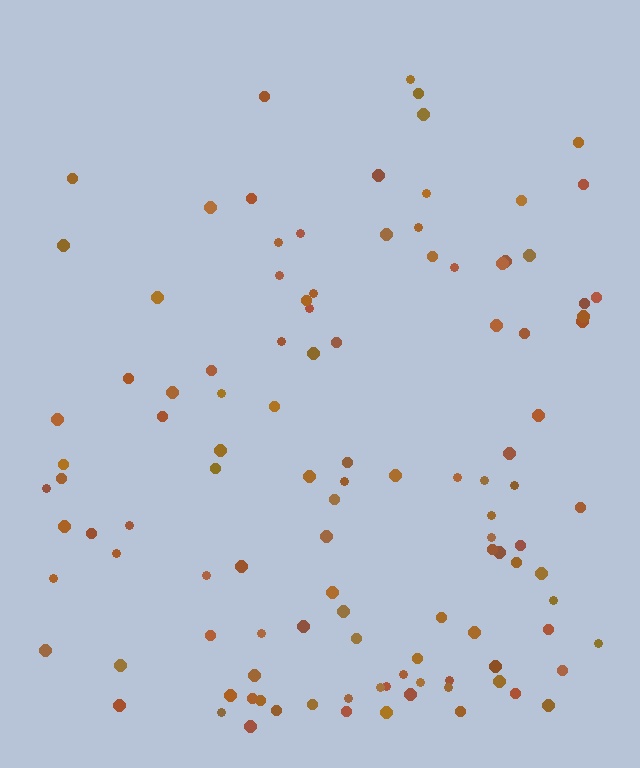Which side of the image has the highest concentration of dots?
The bottom.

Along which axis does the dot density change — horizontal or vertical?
Vertical.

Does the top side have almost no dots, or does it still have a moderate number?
Still a moderate number, just noticeably fewer than the bottom.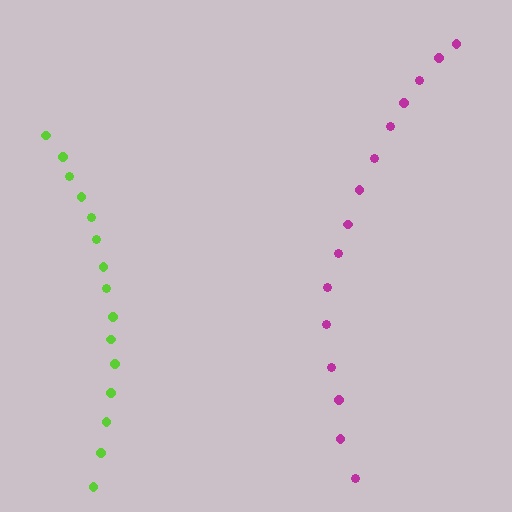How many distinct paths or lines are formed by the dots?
There are 2 distinct paths.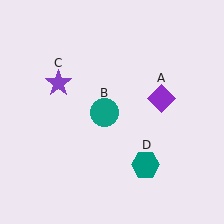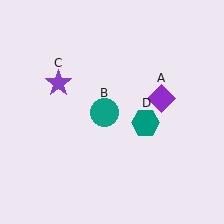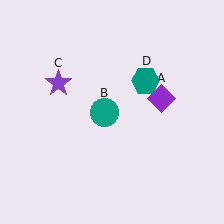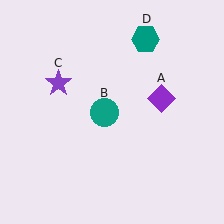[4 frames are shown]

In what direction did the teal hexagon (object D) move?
The teal hexagon (object D) moved up.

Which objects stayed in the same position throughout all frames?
Purple diamond (object A) and teal circle (object B) and purple star (object C) remained stationary.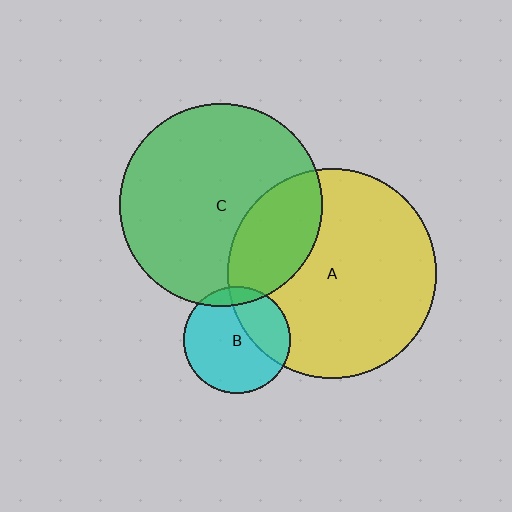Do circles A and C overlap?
Yes.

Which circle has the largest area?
Circle A (yellow).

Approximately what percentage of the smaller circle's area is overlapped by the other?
Approximately 25%.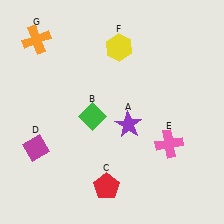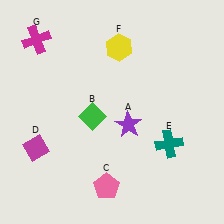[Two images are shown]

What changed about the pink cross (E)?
In Image 1, E is pink. In Image 2, it changed to teal.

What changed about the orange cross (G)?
In Image 1, G is orange. In Image 2, it changed to magenta.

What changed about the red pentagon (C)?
In Image 1, C is red. In Image 2, it changed to pink.